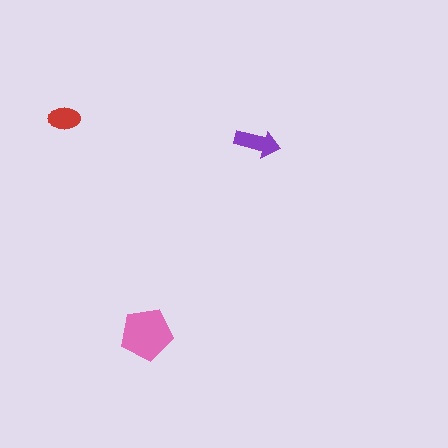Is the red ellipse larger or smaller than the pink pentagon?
Smaller.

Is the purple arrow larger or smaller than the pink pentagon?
Smaller.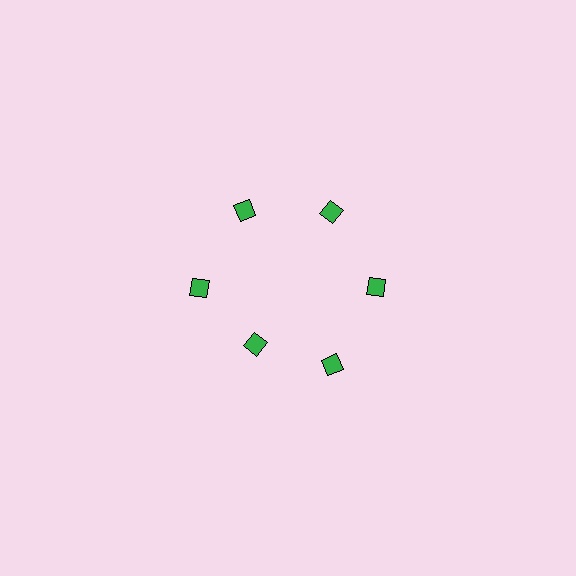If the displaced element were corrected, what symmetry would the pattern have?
It would have 6-fold rotational symmetry — the pattern would map onto itself every 60 degrees.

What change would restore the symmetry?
The symmetry would be restored by moving it outward, back onto the ring so that all 6 diamonds sit at equal angles and equal distance from the center.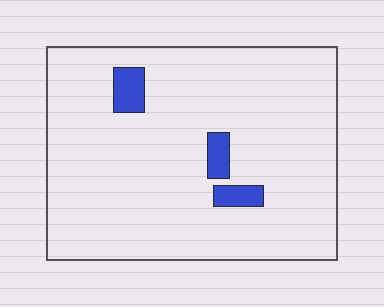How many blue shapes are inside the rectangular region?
3.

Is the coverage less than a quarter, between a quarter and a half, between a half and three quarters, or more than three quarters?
Less than a quarter.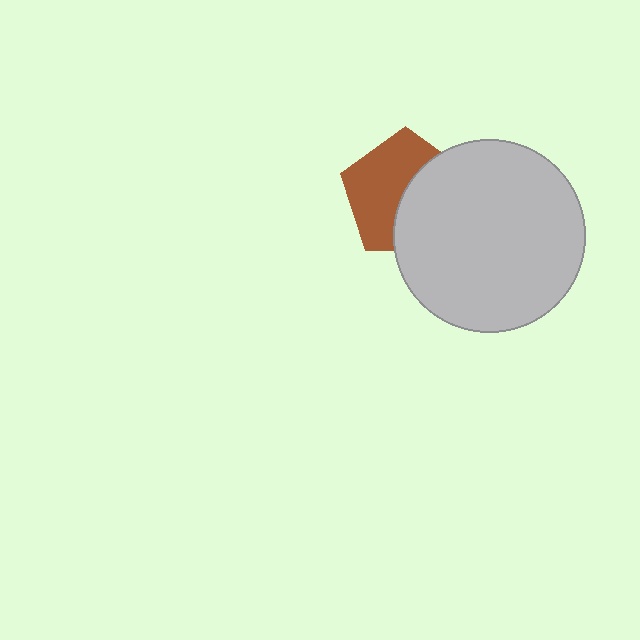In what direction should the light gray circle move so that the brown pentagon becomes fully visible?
The light gray circle should move right. That is the shortest direction to clear the overlap and leave the brown pentagon fully visible.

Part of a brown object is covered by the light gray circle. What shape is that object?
It is a pentagon.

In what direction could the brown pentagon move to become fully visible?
The brown pentagon could move left. That would shift it out from behind the light gray circle entirely.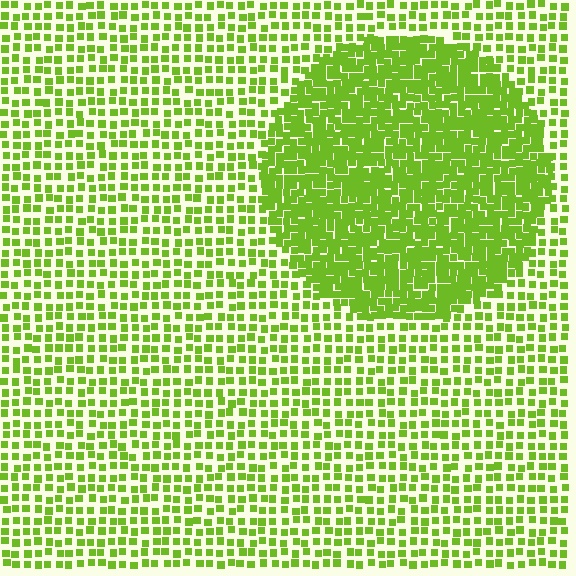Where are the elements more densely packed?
The elements are more densely packed inside the circle boundary.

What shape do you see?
I see a circle.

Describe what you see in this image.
The image contains small lime elements arranged at two different densities. A circle-shaped region is visible where the elements are more densely packed than the surrounding area.